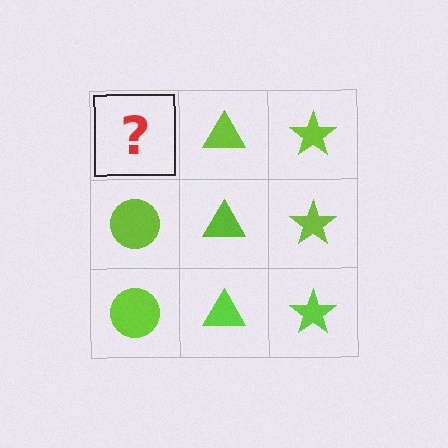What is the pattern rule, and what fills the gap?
The rule is that each column has a consistent shape. The gap should be filled with a lime circle.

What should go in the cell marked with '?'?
The missing cell should contain a lime circle.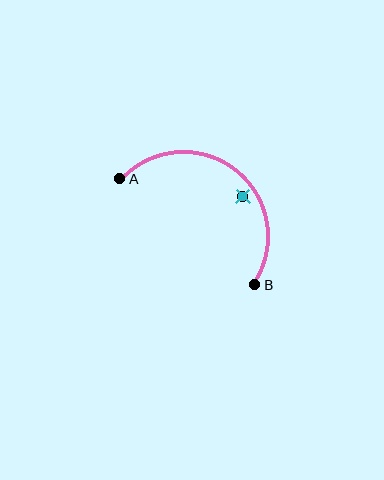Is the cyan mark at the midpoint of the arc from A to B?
No — the cyan mark does not lie on the arc at all. It sits slightly inside the curve.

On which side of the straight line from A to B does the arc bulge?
The arc bulges above and to the right of the straight line connecting A and B.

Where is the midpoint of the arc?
The arc midpoint is the point on the curve farthest from the straight line joining A and B. It sits above and to the right of that line.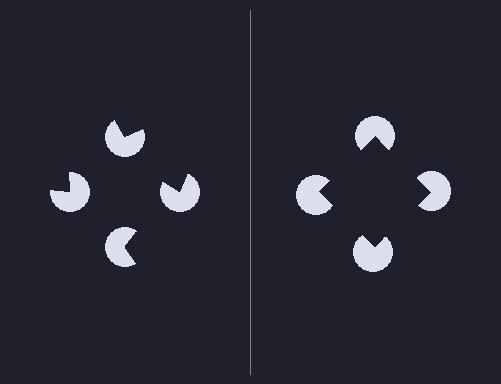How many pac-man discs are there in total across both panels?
8 — 4 on each side.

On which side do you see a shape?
An illusory square appears on the right side. On the left side the wedge cuts are rotated, so no coherent shape forms.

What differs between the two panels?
The pac-man discs are positioned identically on both sides; only the wedge orientations differ. On the right they align to a square; on the left they are misaligned.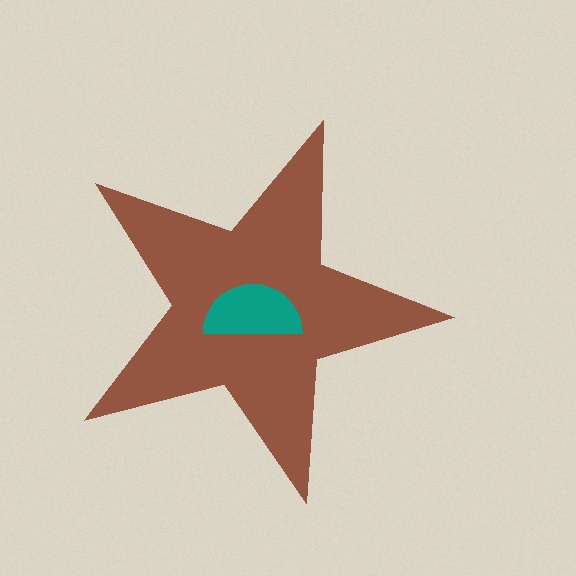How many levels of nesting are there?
2.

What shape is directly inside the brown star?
The teal semicircle.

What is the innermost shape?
The teal semicircle.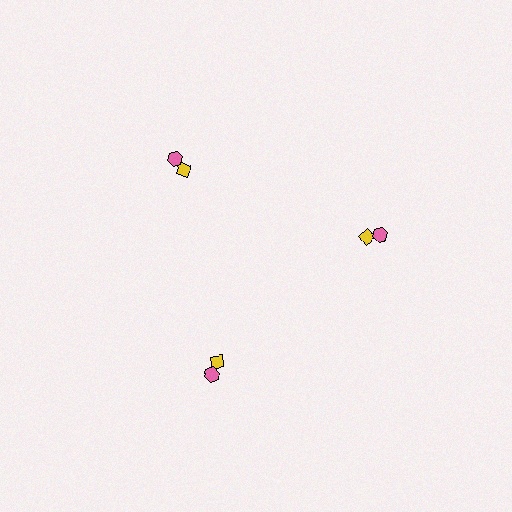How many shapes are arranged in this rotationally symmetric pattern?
There are 6 shapes, arranged in 3 groups of 2.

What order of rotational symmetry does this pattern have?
This pattern has 3-fold rotational symmetry.